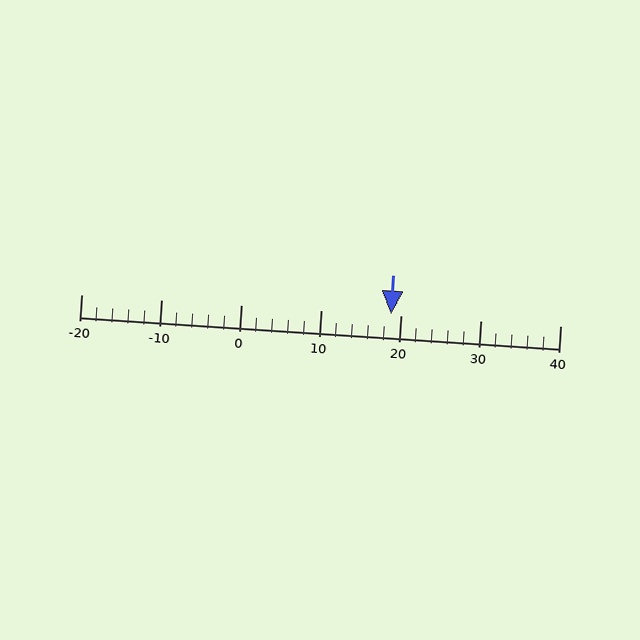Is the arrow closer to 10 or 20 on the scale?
The arrow is closer to 20.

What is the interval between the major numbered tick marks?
The major tick marks are spaced 10 units apart.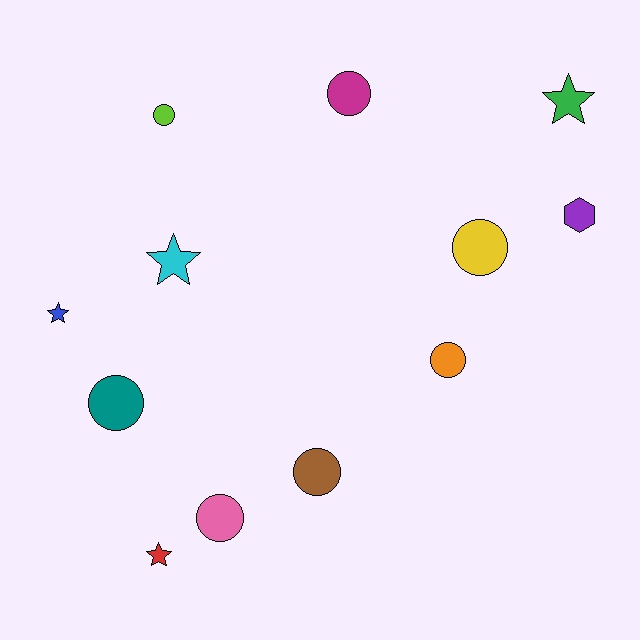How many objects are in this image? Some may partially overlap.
There are 12 objects.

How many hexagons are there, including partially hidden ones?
There is 1 hexagon.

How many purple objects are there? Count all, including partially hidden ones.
There is 1 purple object.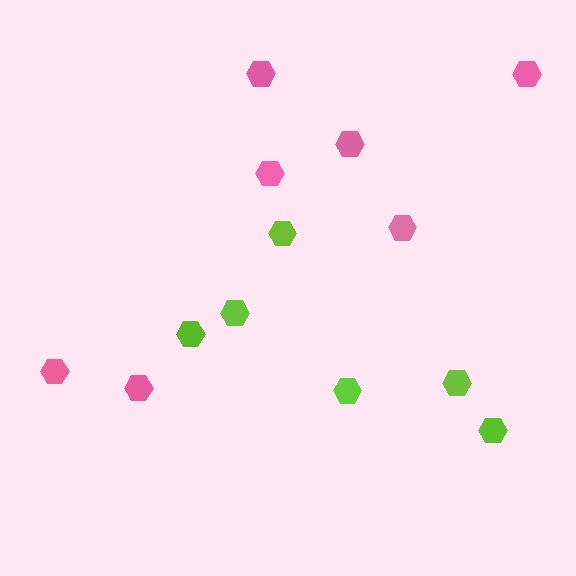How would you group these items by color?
There are 2 groups: one group of pink hexagons (7) and one group of lime hexagons (6).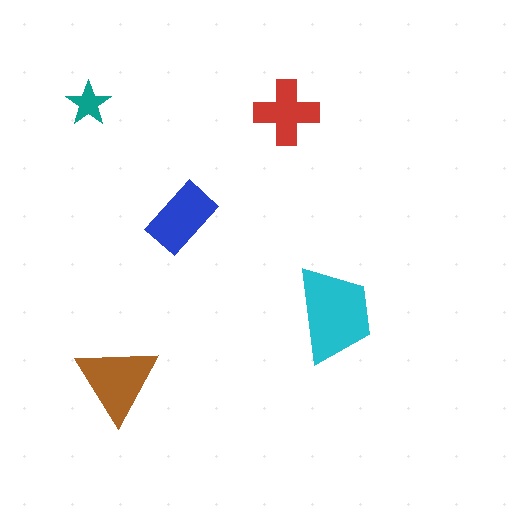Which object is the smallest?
The teal star.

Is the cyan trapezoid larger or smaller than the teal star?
Larger.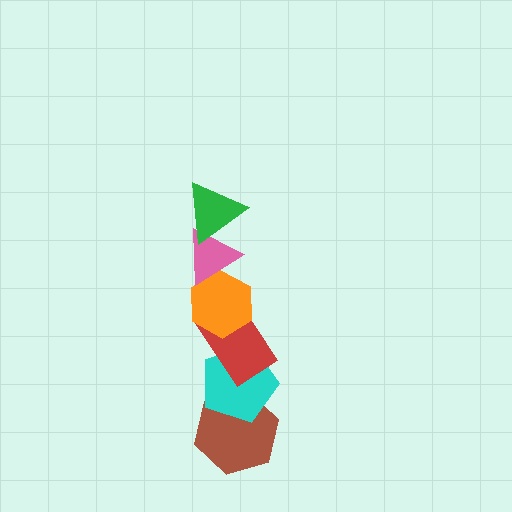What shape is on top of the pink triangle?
The green triangle is on top of the pink triangle.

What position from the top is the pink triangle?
The pink triangle is 2nd from the top.